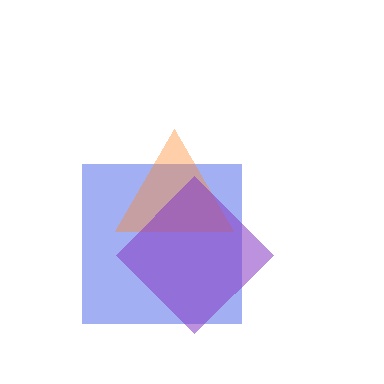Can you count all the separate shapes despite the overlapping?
Yes, there are 3 separate shapes.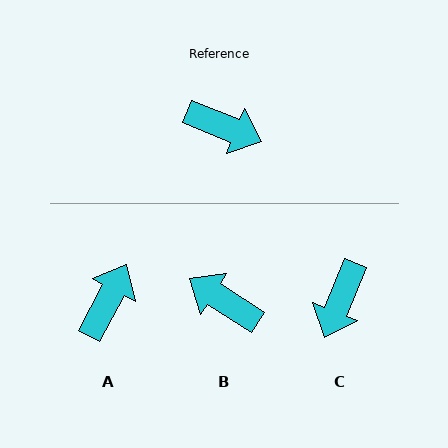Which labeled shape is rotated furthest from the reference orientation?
B, about 170 degrees away.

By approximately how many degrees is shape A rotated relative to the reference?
Approximately 84 degrees counter-clockwise.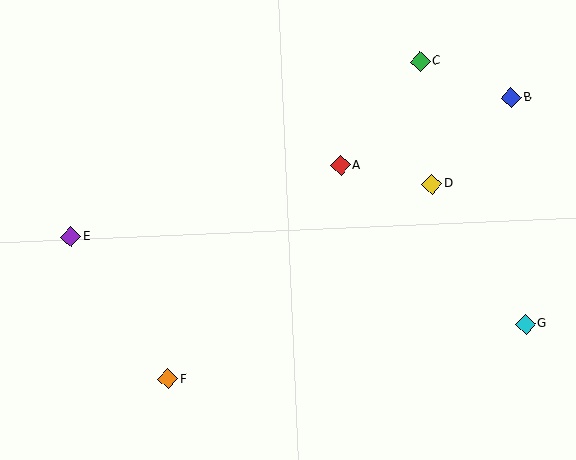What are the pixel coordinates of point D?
Point D is at (432, 184).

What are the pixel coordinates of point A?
Point A is at (340, 166).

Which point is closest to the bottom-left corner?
Point F is closest to the bottom-left corner.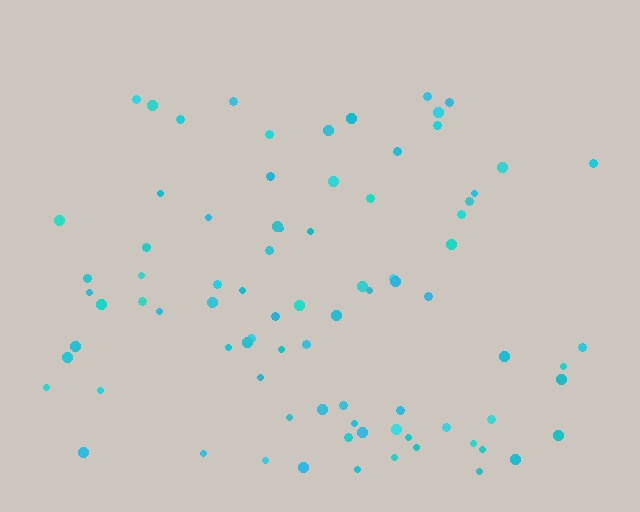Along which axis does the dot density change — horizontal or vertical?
Vertical.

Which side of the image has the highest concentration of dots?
The bottom.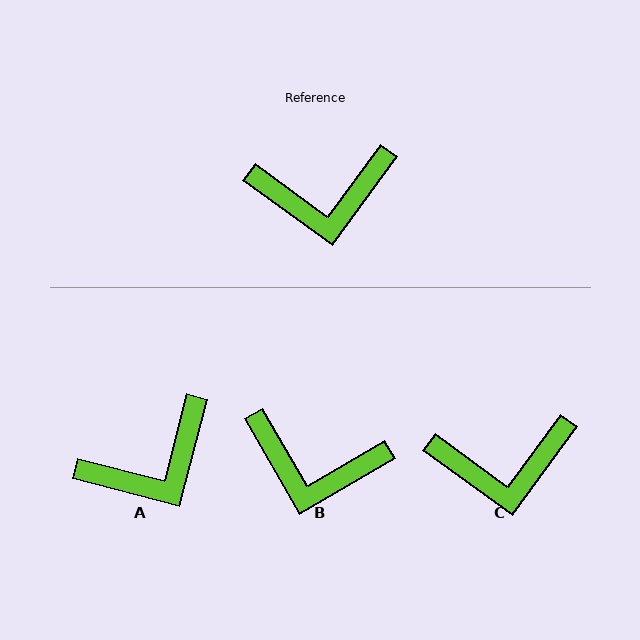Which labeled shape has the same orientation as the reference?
C.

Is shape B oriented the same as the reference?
No, it is off by about 24 degrees.